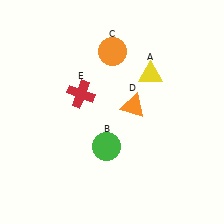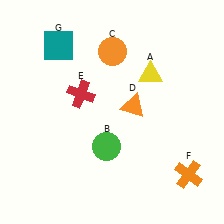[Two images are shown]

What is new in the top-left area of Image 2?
A teal square (G) was added in the top-left area of Image 2.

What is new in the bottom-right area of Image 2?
An orange cross (F) was added in the bottom-right area of Image 2.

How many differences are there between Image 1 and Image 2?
There are 2 differences between the two images.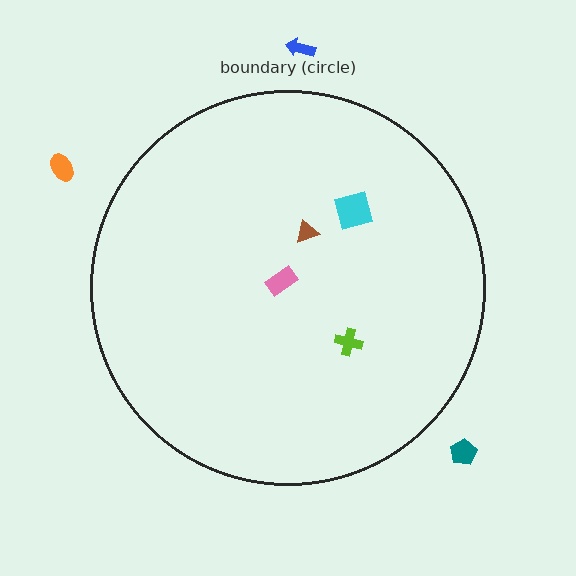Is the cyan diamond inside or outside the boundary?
Inside.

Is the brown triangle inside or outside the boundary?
Inside.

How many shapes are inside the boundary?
4 inside, 3 outside.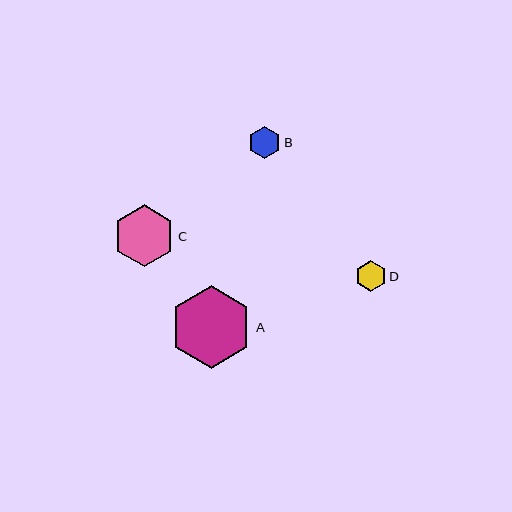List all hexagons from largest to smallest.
From largest to smallest: A, C, B, D.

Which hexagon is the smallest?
Hexagon D is the smallest with a size of approximately 31 pixels.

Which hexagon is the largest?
Hexagon A is the largest with a size of approximately 83 pixels.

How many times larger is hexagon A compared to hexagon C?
Hexagon A is approximately 1.3 times the size of hexagon C.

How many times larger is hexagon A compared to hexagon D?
Hexagon A is approximately 2.7 times the size of hexagon D.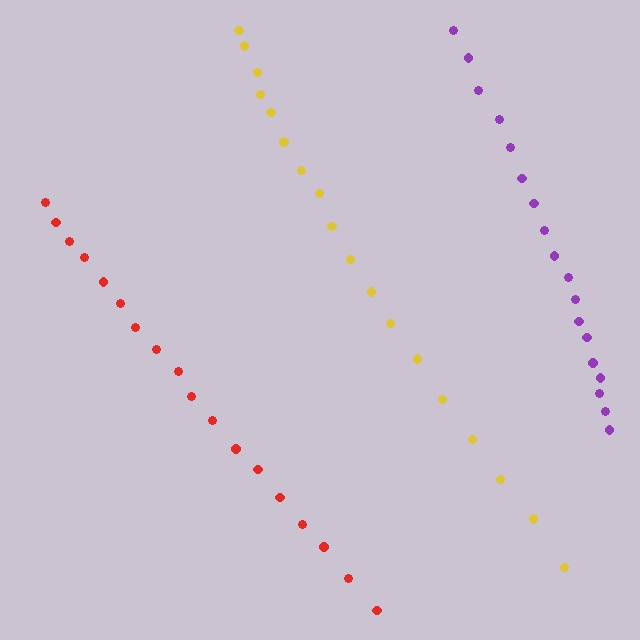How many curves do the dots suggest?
There are 3 distinct paths.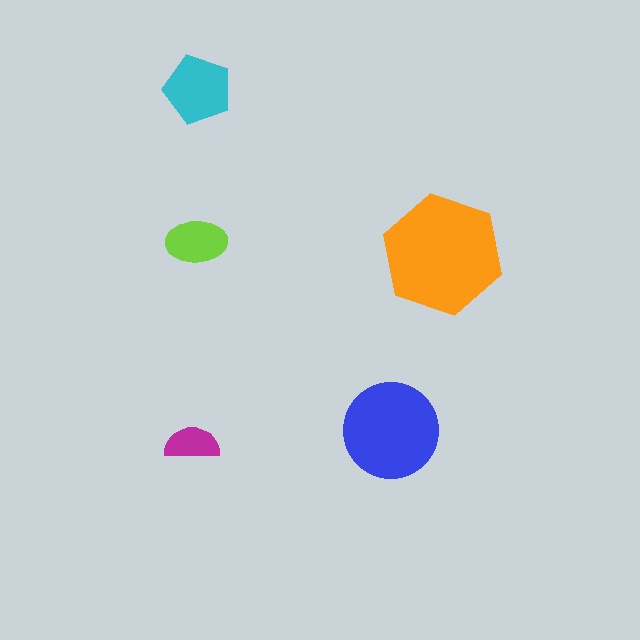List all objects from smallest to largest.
The magenta semicircle, the lime ellipse, the cyan pentagon, the blue circle, the orange hexagon.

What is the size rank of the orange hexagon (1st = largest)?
1st.